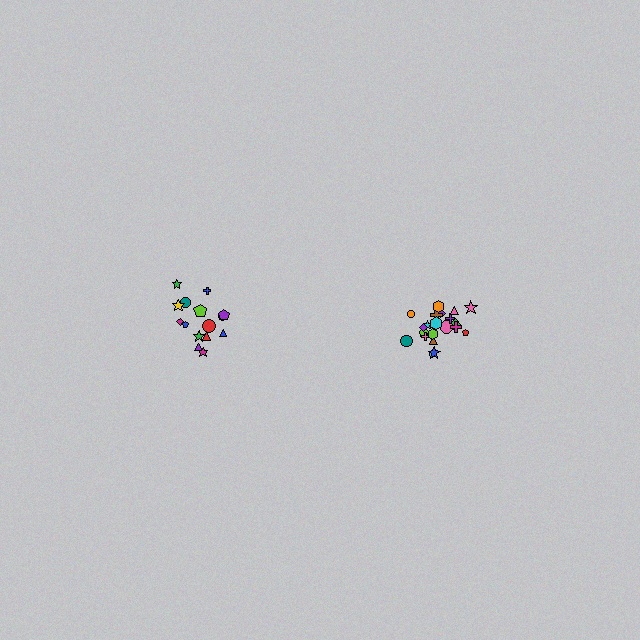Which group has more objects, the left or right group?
The right group.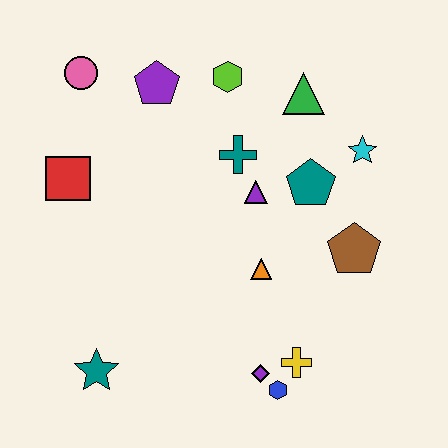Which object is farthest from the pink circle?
The blue hexagon is farthest from the pink circle.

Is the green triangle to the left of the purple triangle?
No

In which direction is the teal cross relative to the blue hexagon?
The teal cross is above the blue hexagon.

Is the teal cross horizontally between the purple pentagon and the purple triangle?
Yes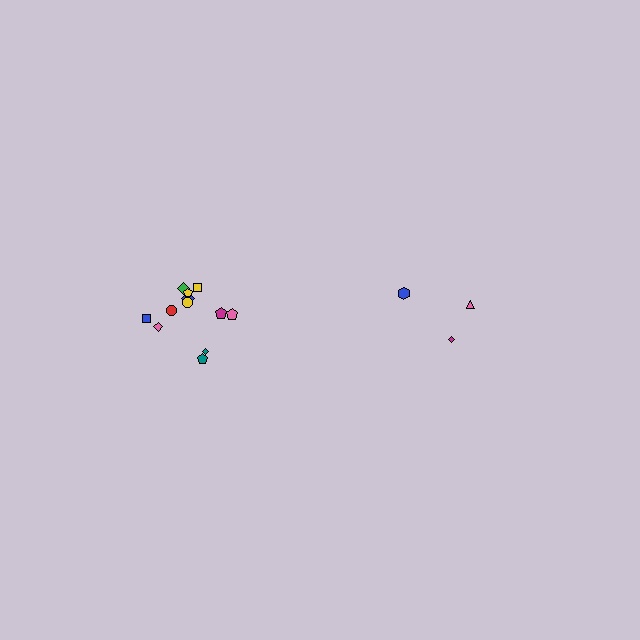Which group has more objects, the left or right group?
The left group.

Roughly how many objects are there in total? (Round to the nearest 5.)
Roughly 15 objects in total.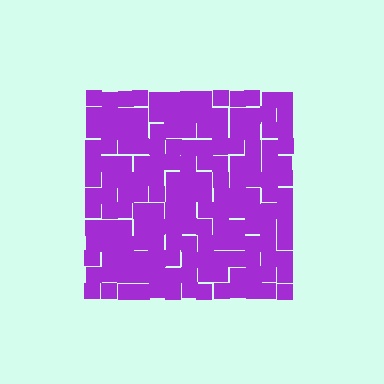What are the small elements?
The small elements are squares.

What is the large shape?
The large shape is a square.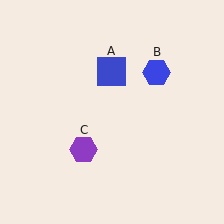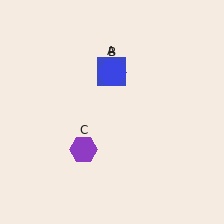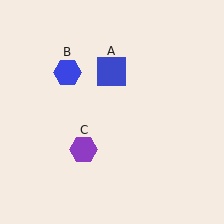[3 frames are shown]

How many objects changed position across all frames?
1 object changed position: blue hexagon (object B).